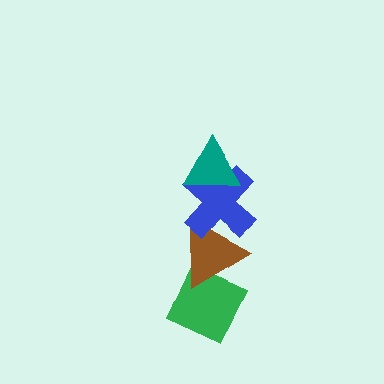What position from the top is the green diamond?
The green diamond is 4th from the top.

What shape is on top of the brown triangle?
The blue cross is on top of the brown triangle.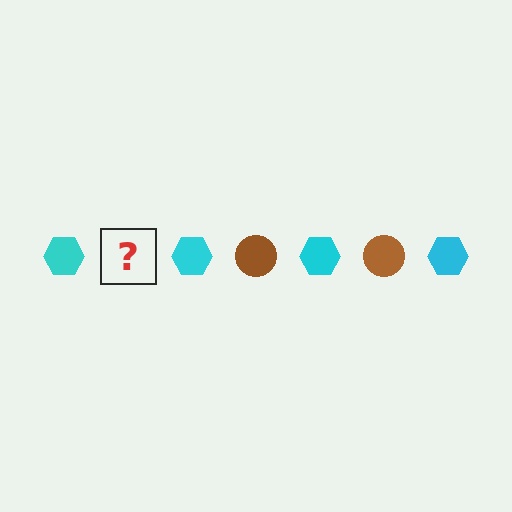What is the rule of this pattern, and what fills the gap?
The rule is that the pattern alternates between cyan hexagon and brown circle. The gap should be filled with a brown circle.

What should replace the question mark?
The question mark should be replaced with a brown circle.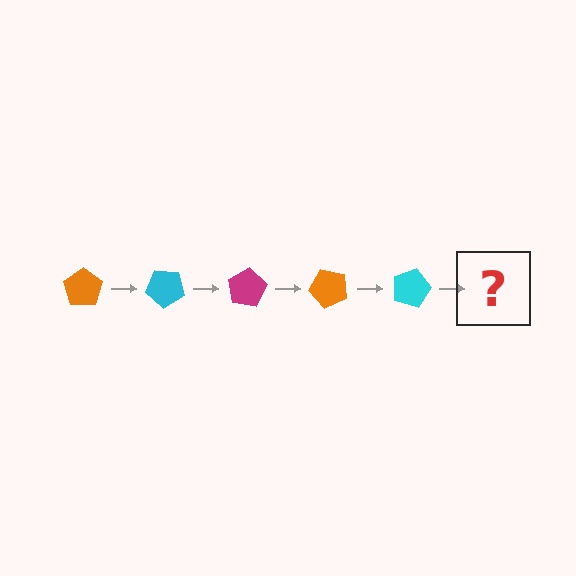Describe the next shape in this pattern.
It should be a magenta pentagon, rotated 200 degrees from the start.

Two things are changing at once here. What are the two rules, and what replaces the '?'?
The two rules are that it rotates 40 degrees each step and the color cycles through orange, cyan, and magenta. The '?' should be a magenta pentagon, rotated 200 degrees from the start.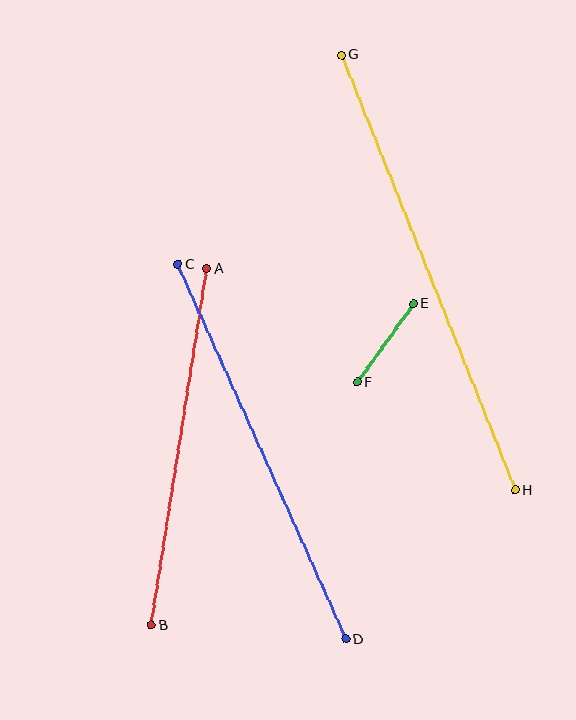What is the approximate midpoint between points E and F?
The midpoint is at approximately (385, 343) pixels.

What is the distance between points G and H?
The distance is approximately 469 pixels.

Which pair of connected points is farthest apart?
Points G and H are farthest apart.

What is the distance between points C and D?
The distance is approximately 411 pixels.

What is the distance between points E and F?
The distance is approximately 97 pixels.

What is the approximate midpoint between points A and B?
The midpoint is at approximately (179, 447) pixels.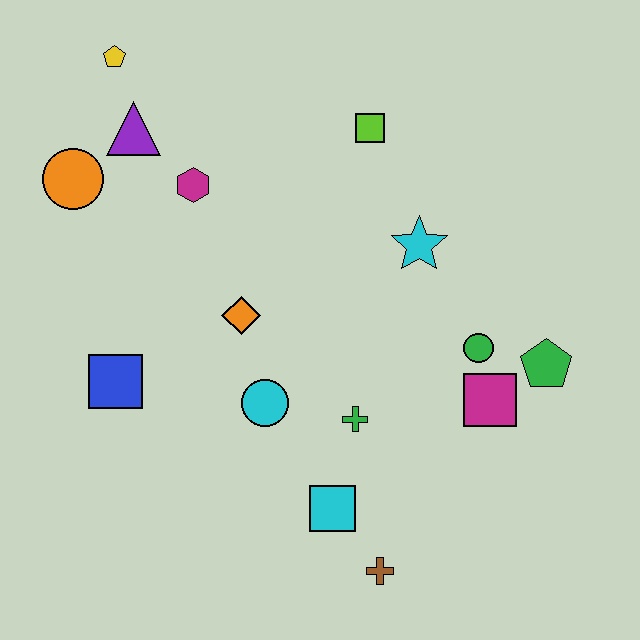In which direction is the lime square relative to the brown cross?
The lime square is above the brown cross.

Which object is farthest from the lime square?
The brown cross is farthest from the lime square.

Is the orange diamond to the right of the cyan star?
No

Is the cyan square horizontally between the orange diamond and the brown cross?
Yes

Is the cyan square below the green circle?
Yes